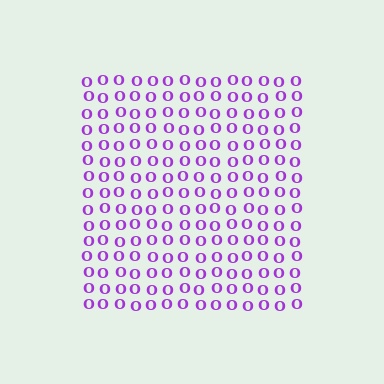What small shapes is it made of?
It is made of small letter O's.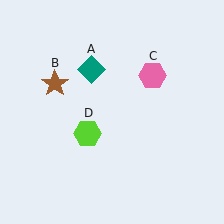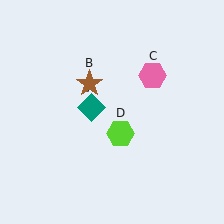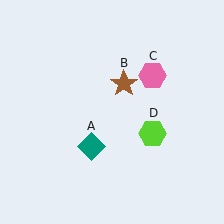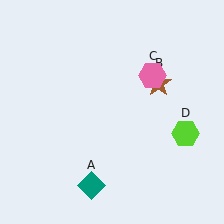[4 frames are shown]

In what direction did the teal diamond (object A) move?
The teal diamond (object A) moved down.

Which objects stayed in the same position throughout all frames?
Pink hexagon (object C) remained stationary.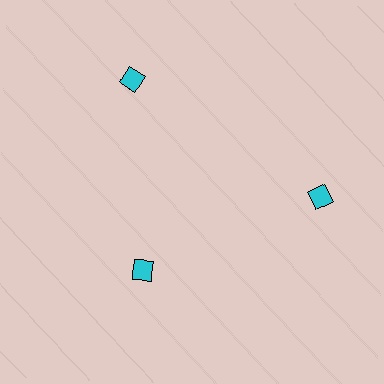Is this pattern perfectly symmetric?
No. The 3 cyan diamonds are arranged in a ring, but one element near the 7 o'clock position is pulled inward toward the center, breaking the 3-fold rotational symmetry.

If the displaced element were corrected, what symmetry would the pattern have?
It would have 3-fold rotational symmetry — the pattern would map onto itself every 120 degrees.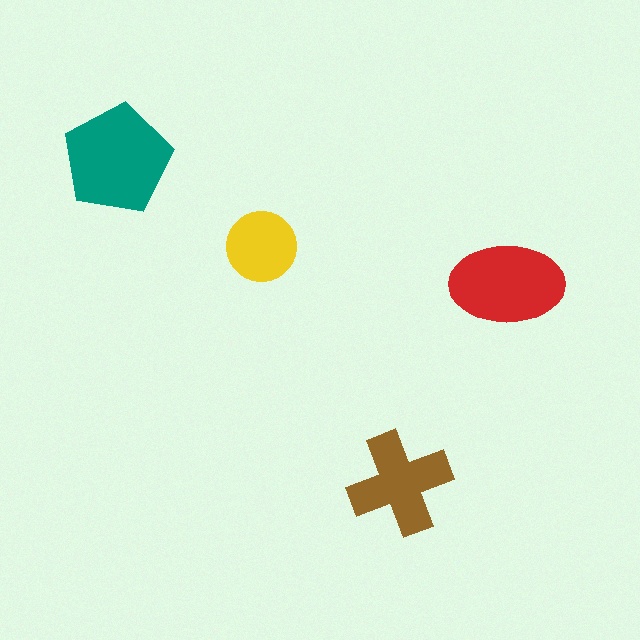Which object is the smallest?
The yellow circle.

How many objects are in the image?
There are 4 objects in the image.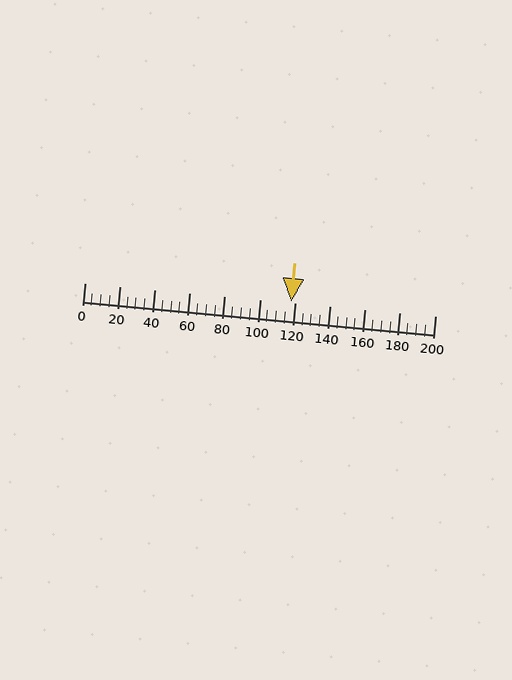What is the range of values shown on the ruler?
The ruler shows values from 0 to 200.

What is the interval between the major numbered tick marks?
The major tick marks are spaced 20 units apart.